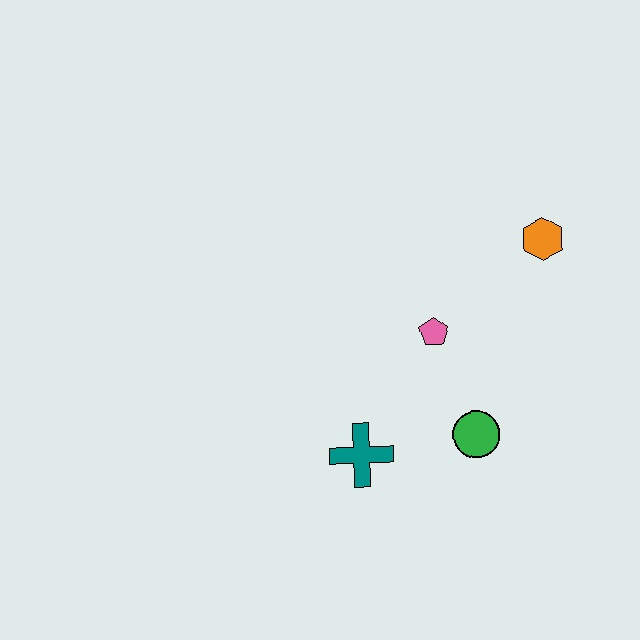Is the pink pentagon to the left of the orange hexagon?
Yes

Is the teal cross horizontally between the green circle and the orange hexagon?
No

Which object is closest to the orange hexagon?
The pink pentagon is closest to the orange hexagon.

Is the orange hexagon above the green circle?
Yes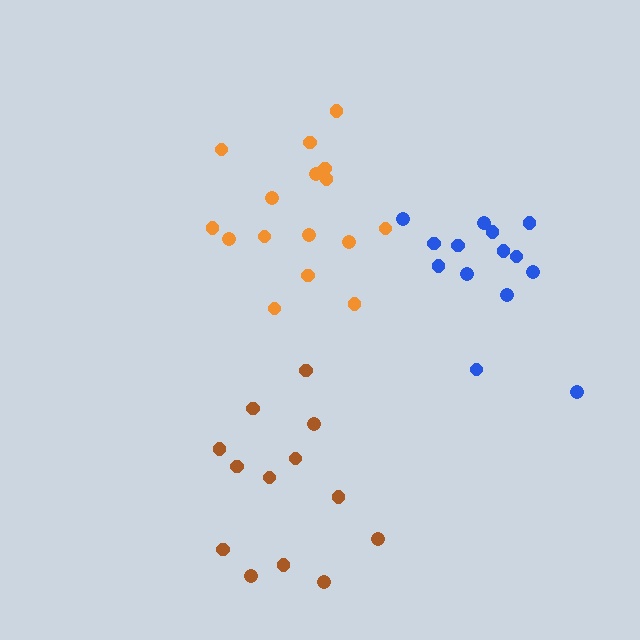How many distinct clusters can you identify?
There are 3 distinct clusters.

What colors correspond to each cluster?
The clusters are colored: orange, blue, brown.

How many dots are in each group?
Group 1: 16 dots, Group 2: 14 dots, Group 3: 13 dots (43 total).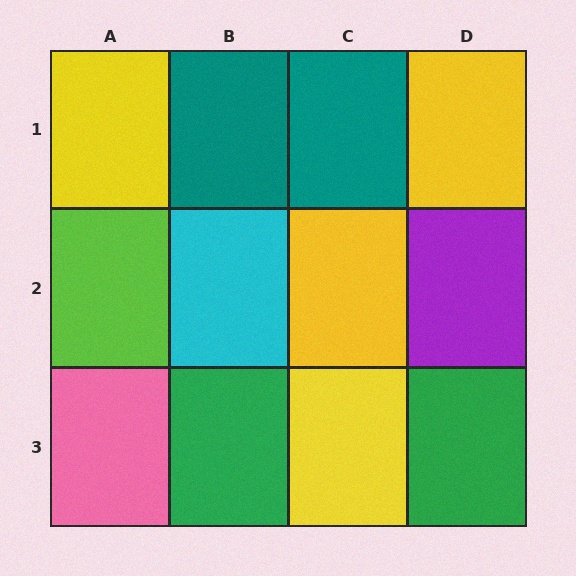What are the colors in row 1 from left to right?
Yellow, teal, teal, yellow.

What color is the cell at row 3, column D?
Green.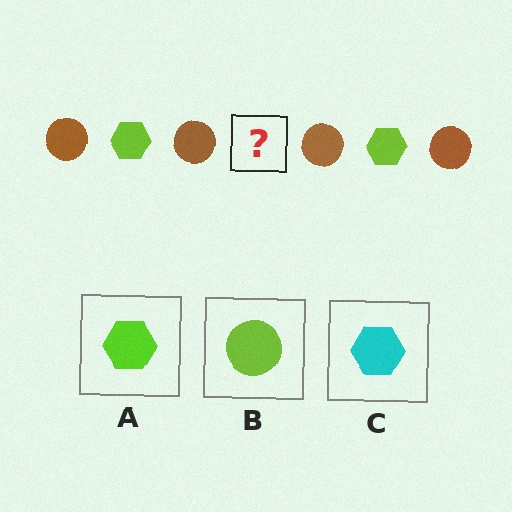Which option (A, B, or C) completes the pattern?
A.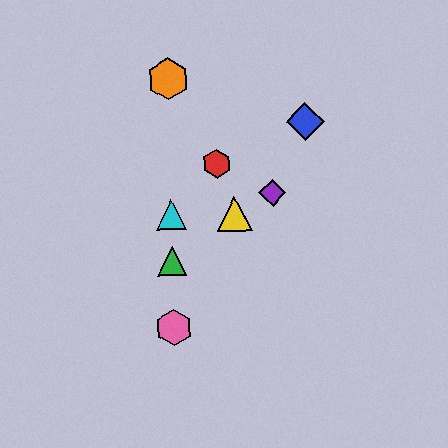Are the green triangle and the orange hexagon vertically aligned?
Yes, both are at x≈172.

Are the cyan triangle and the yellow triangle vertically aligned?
No, the cyan triangle is at x≈171 and the yellow triangle is at x≈235.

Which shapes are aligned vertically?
The green triangle, the orange hexagon, the cyan triangle, the pink hexagon are aligned vertically.